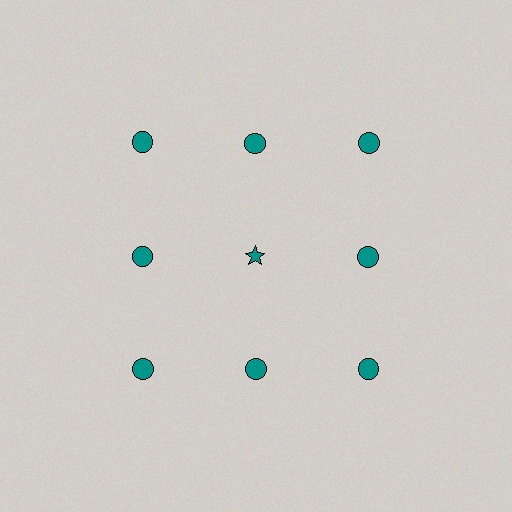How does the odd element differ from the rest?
It has a different shape: star instead of circle.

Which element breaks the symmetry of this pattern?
The teal star in the second row, second from left column breaks the symmetry. All other shapes are teal circles.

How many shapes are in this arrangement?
There are 9 shapes arranged in a grid pattern.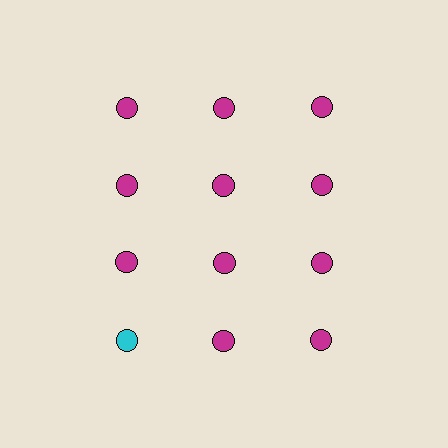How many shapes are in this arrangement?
There are 12 shapes arranged in a grid pattern.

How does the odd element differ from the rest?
It has a different color: cyan instead of magenta.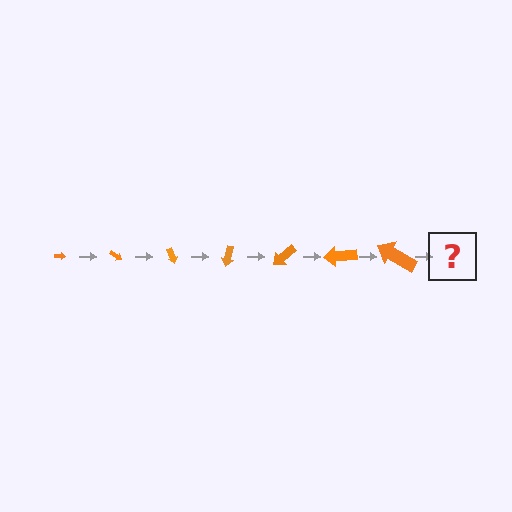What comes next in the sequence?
The next element should be an arrow, larger than the previous one and rotated 245 degrees from the start.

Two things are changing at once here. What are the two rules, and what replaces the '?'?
The two rules are that the arrow grows larger each step and it rotates 35 degrees each step. The '?' should be an arrow, larger than the previous one and rotated 245 degrees from the start.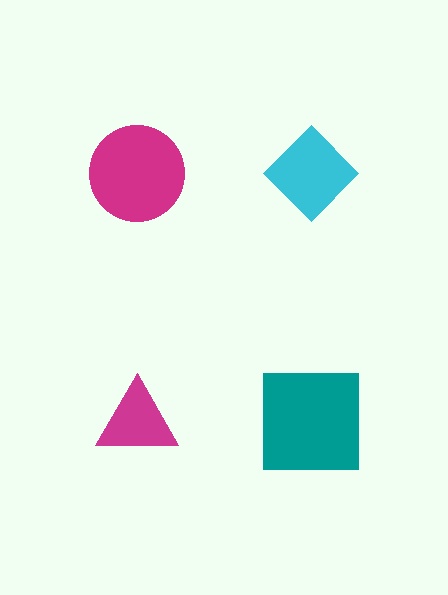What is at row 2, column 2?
A teal square.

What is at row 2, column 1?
A magenta triangle.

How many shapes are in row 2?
2 shapes.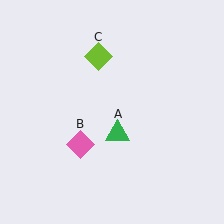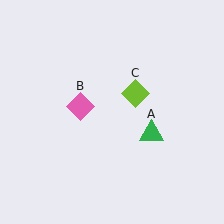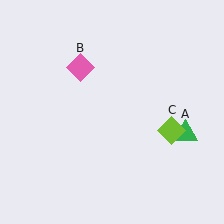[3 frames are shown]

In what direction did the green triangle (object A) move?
The green triangle (object A) moved right.